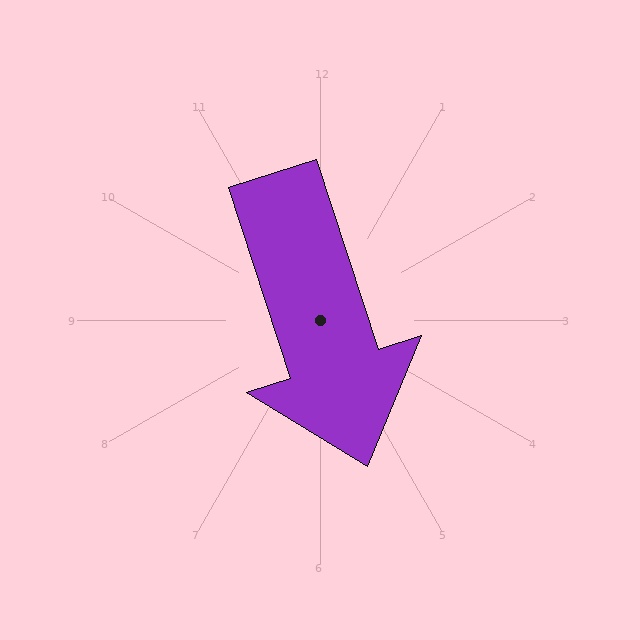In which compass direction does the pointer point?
South.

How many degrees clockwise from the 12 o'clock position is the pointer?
Approximately 162 degrees.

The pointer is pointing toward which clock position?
Roughly 5 o'clock.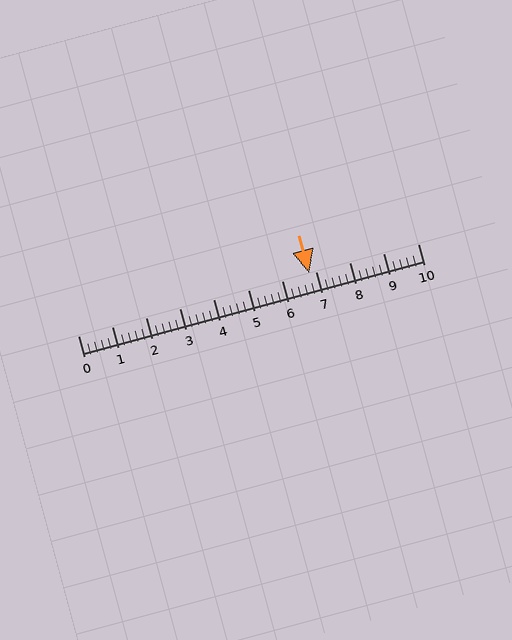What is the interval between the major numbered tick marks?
The major tick marks are spaced 1 units apart.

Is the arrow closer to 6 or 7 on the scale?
The arrow is closer to 7.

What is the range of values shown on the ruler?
The ruler shows values from 0 to 10.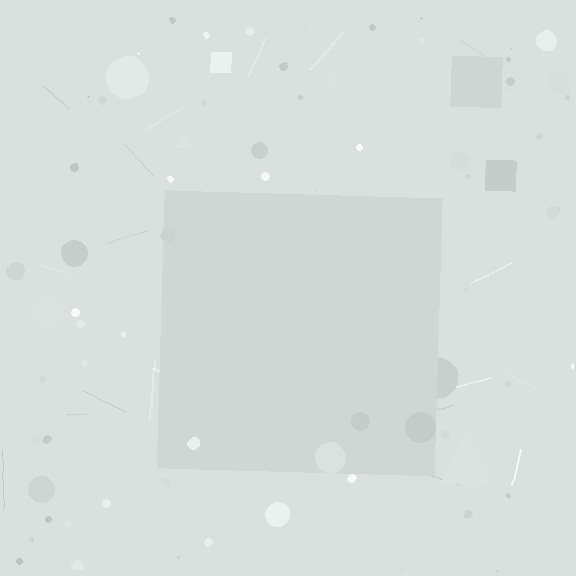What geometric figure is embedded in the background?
A square is embedded in the background.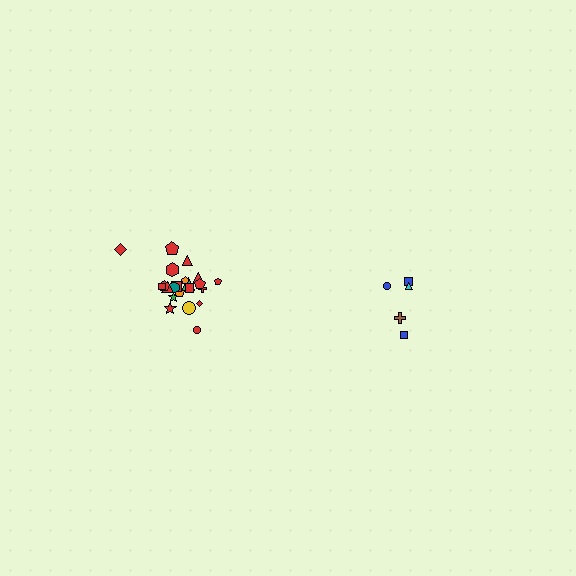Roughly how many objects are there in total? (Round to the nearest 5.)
Roughly 25 objects in total.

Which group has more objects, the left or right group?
The left group.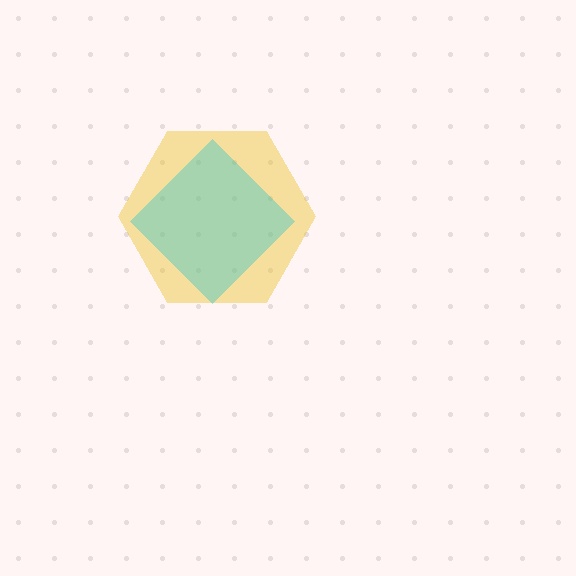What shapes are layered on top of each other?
The layered shapes are: a yellow hexagon, a cyan diamond.